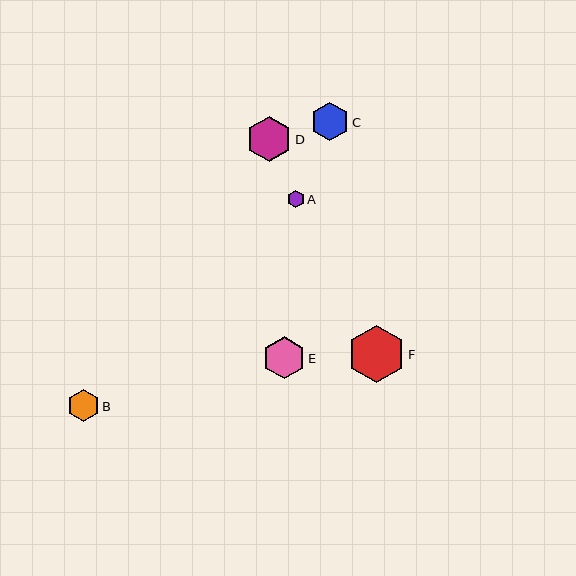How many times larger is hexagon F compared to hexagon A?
Hexagon F is approximately 3.4 times the size of hexagon A.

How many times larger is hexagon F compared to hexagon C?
Hexagon F is approximately 1.5 times the size of hexagon C.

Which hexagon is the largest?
Hexagon F is the largest with a size of approximately 58 pixels.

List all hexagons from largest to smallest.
From largest to smallest: F, D, E, C, B, A.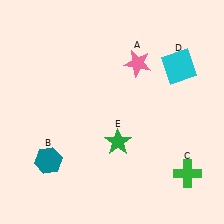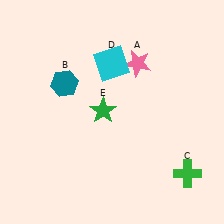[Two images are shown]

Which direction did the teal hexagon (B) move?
The teal hexagon (B) moved up.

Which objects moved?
The objects that moved are: the teal hexagon (B), the cyan square (D), the green star (E).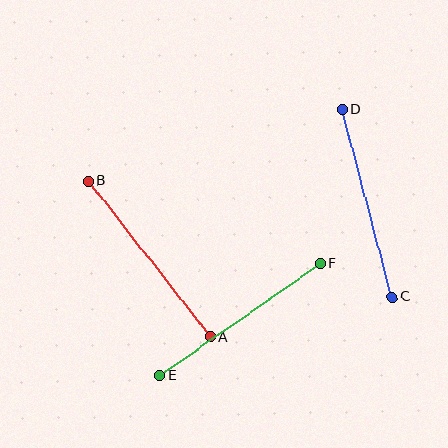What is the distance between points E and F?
The distance is approximately 195 pixels.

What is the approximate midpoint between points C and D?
The midpoint is at approximately (367, 203) pixels.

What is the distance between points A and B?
The distance is approximately 198 pixels.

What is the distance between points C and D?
The distance is approximately 194 pixels.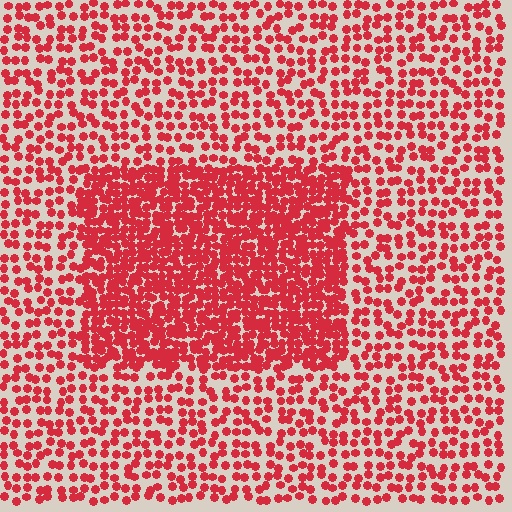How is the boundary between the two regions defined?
The boundary is defined by a change in element density (approximately 2.1x ratio). All elements are the same color, size, and shape.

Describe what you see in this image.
The image contains small red elements arranged at two different densities. A rectangle-shaped region is visible where the elements are more densely packed than the surrounding area.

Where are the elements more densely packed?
The elements are more densely packed inside the rectangle boundary.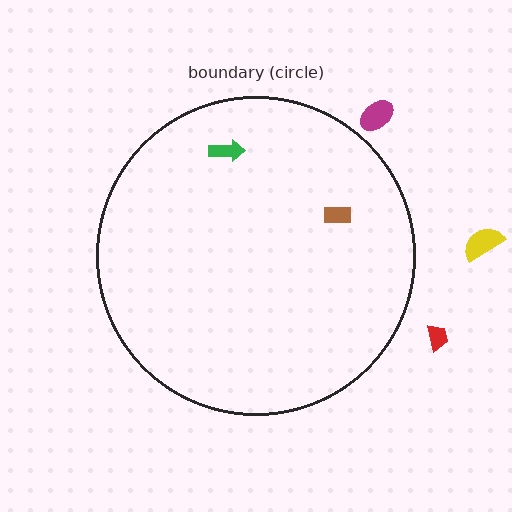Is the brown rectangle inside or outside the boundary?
Inside.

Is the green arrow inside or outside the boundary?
Inside.